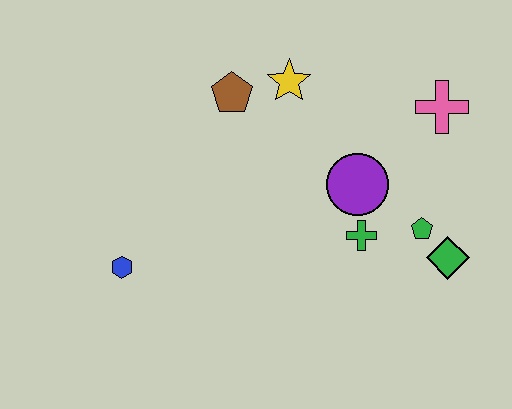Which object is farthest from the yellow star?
The blue hexagon is farthest from the yellow star.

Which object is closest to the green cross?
The purple circle is closest to the green cross.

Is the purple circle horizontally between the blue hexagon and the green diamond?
Yes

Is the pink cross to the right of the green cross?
Yes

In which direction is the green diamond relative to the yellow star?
The green diamond is below the yellow star.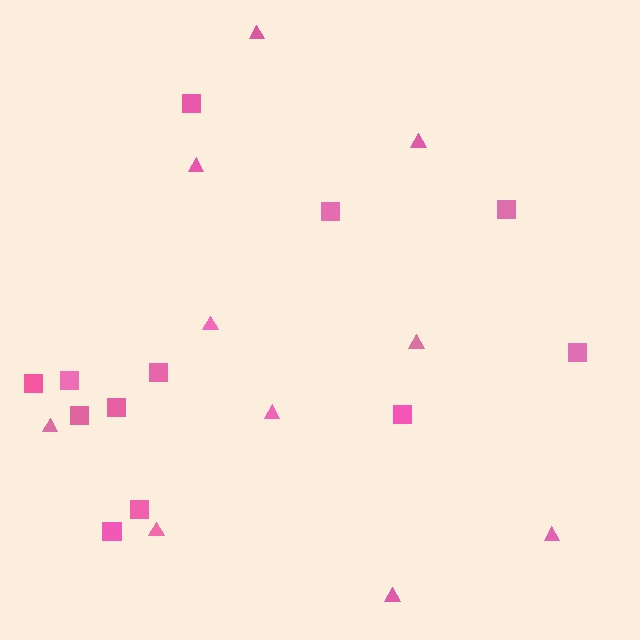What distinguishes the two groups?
There are 2 groups: one group of squares (12) and one group of triangles (10).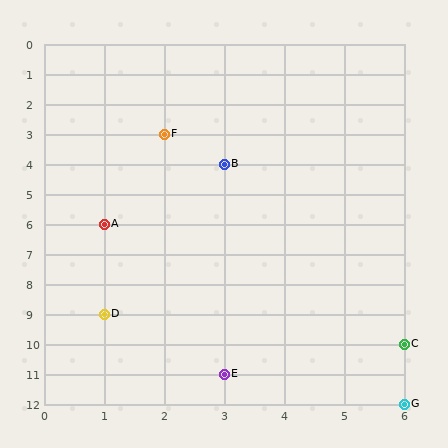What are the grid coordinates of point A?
Point A is at grid coordinates (1, 6).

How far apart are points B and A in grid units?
Points B and A are 2 columns and 2 rows apart (about 2.8 grid units diagonally).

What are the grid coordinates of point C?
Point C is at grid coordinates (6, 10).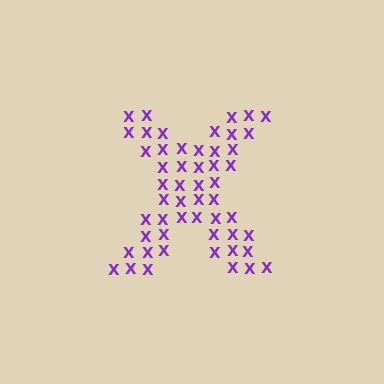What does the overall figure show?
The overall figure shows the letter X.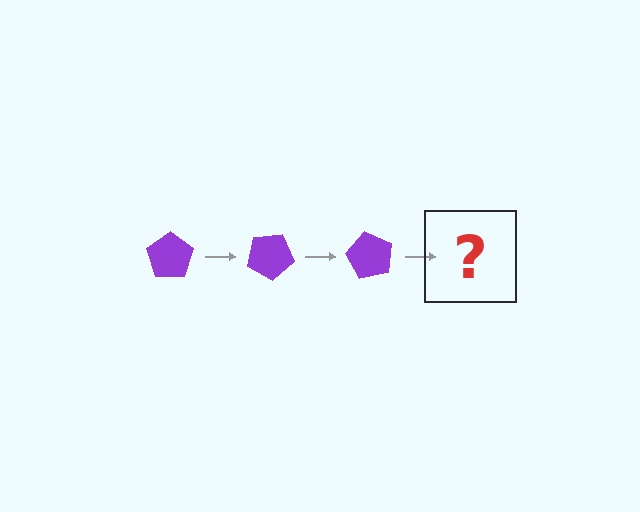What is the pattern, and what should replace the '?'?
The pattern is that the pentagon rotates 30 degrees each step. The '?' should be a purple pentagon rotated 90 degrees.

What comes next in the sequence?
The next element should be a purple pentagon rotated 90 degrees.